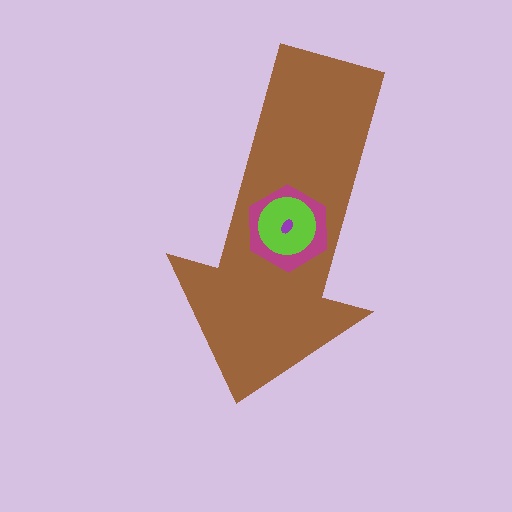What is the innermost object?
The purple ellipse.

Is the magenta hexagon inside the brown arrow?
Yes.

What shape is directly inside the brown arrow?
The magenta hexagon.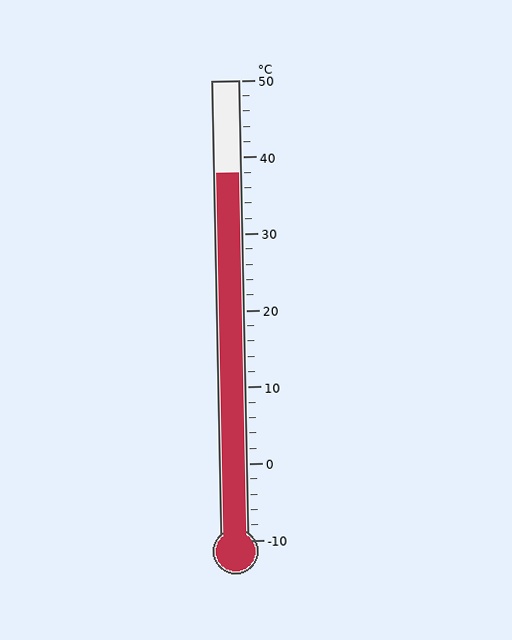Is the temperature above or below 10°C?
The temperature is above 10°C.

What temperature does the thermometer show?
The thermometer shows approximately 38°C.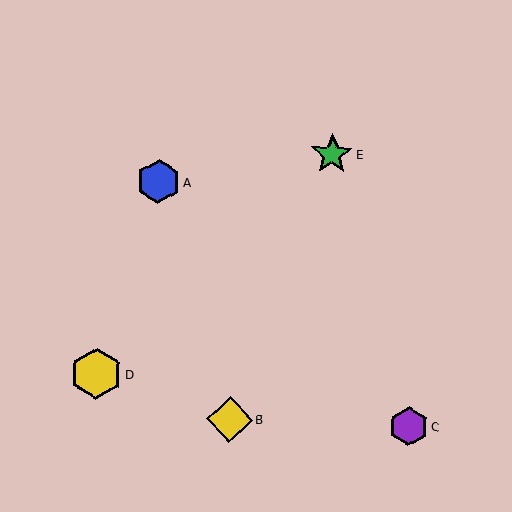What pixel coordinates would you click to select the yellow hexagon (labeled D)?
Click at (96, 374) to select the yellow hexagon D.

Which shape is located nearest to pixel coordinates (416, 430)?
The purple hexagon (labeled C) at (409, 426) is nearest to that location.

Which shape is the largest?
The yellow hexagon (labeled D) is the largest.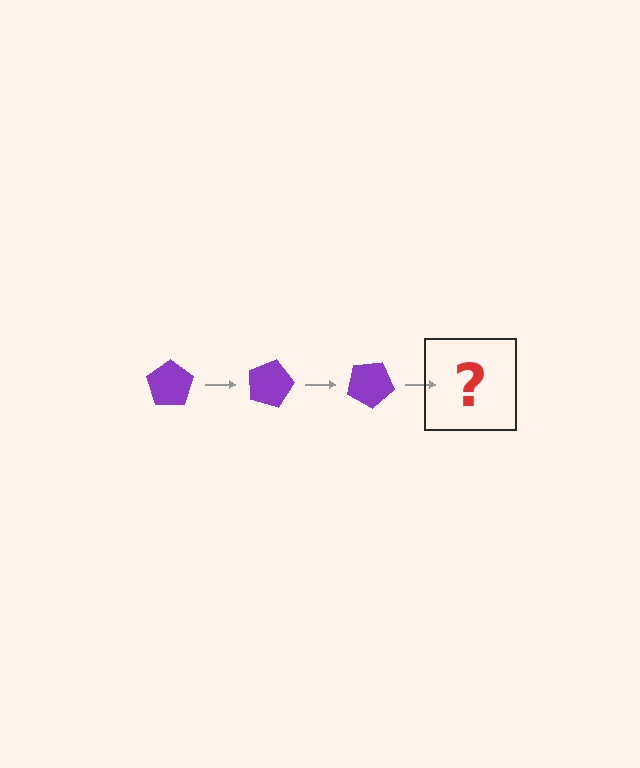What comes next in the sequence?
The next element should be a purple pentagon rotated 45 degrees.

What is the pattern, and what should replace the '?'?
The pattern is that the pentagon rotates 15 degrees each step. The '?' should be a purple pentagon rotated 45 degrees.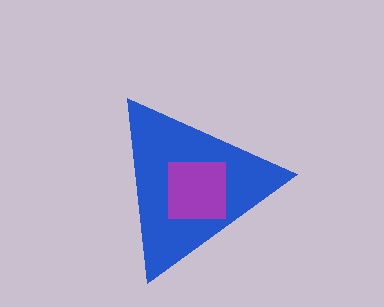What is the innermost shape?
The purple square.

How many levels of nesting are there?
2.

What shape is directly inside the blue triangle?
The purple square.